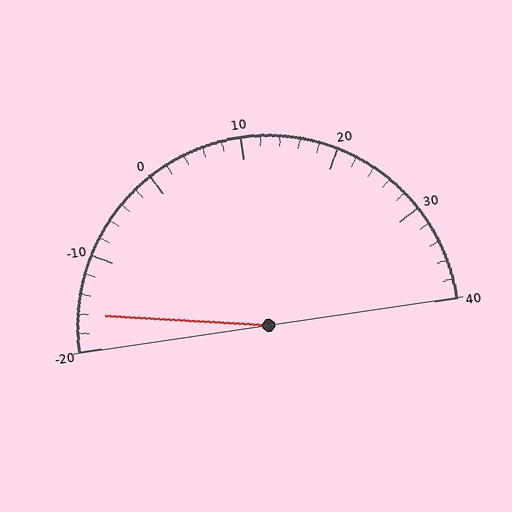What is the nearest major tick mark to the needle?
The nearest major tick mark is -20.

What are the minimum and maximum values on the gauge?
The gauge ranges from -20 to 40.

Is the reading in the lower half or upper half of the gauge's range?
The reading is in the lower half of the range (-20 to 40).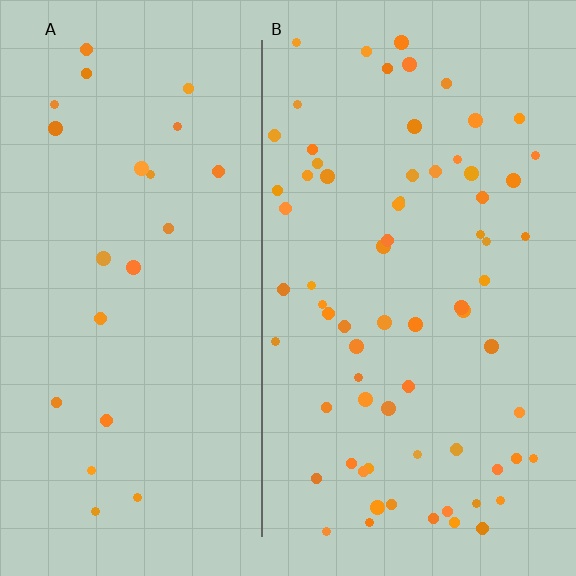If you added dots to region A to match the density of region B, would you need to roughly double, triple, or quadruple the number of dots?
Approximately triple.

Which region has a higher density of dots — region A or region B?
B (the right).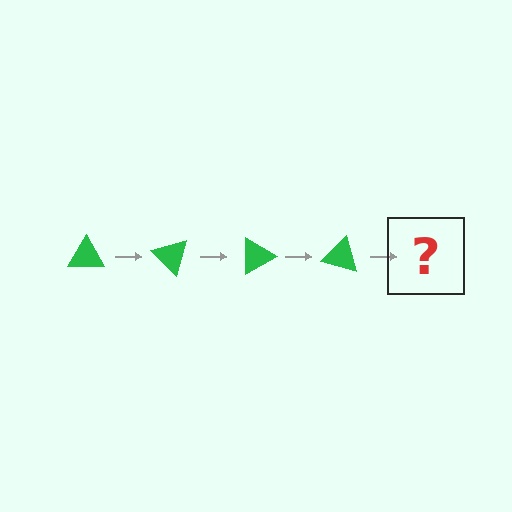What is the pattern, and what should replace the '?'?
The pattern is that the triangle rotates 45 degrees each step. The '?' should be a green triangle rotated 180 degrees.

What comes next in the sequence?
The next element should be a green triangle rotated 180 degrees.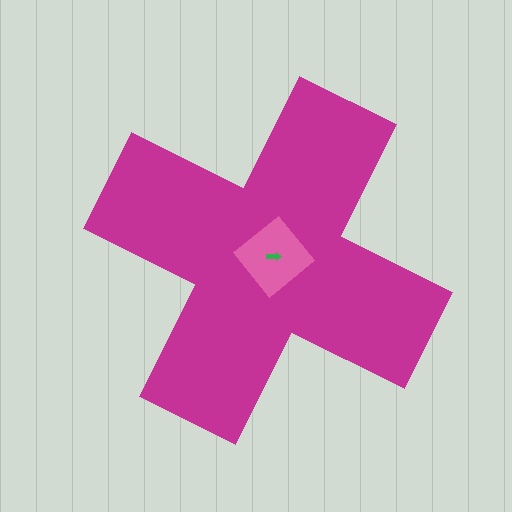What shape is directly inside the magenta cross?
The pink diamond.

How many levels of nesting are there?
3.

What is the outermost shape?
The magenta cross.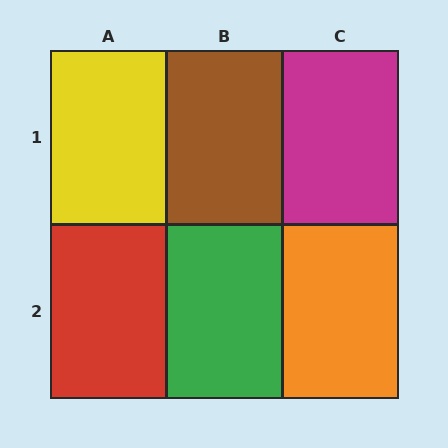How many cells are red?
1 cell is red.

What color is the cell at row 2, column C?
Orange.